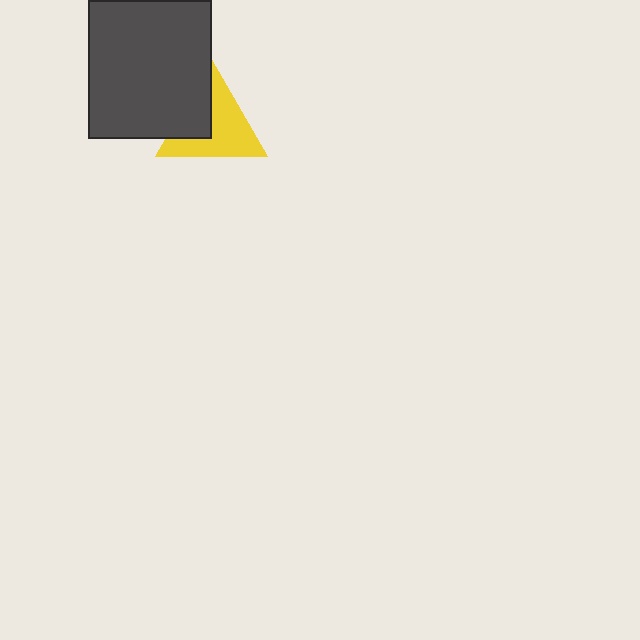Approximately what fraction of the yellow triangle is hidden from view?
Roughly 33% of the yellow triangle is hidden behind the dark gray rectangle.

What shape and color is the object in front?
The object in front is a dark gray rectangle.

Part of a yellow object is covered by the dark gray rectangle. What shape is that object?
It is a triangle.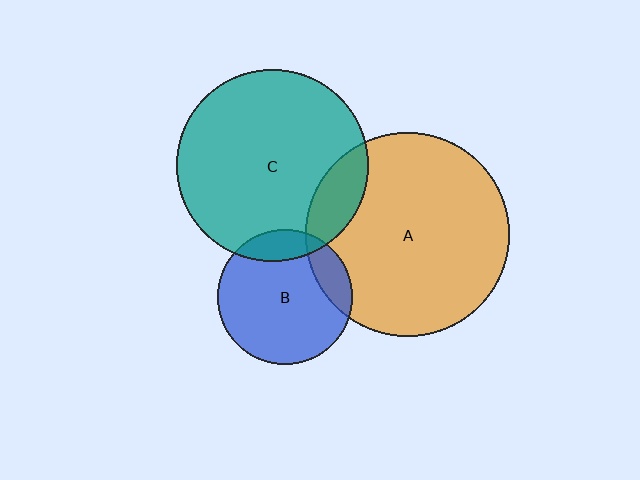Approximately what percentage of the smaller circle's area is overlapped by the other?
Approximately 15%.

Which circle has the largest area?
Circle A (orange).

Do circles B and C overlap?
Yes.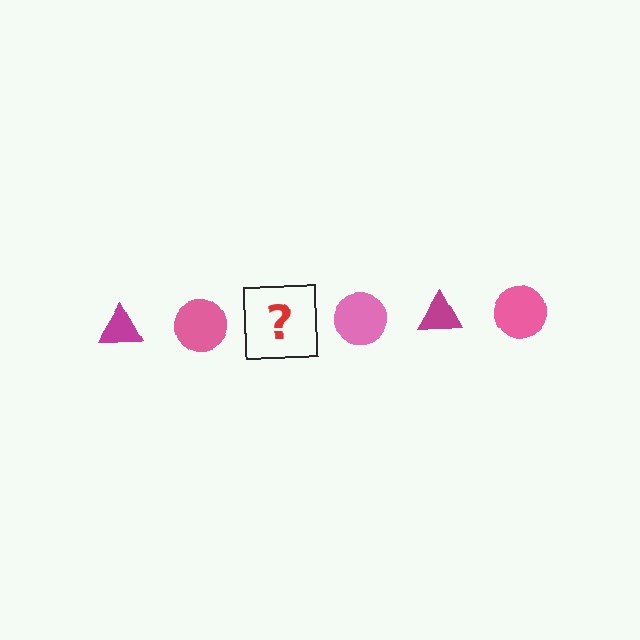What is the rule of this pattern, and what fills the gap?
The rule is that the pattern alternates between magenta triangle and pink circle. The gap should be filled with a magenta triangle.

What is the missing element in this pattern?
The missing element is a magenta triangle.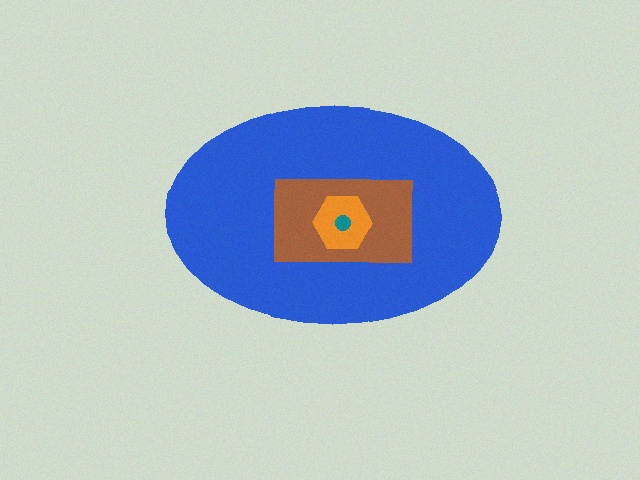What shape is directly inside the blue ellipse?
The brown rectangle.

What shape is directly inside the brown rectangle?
The orange hexagon.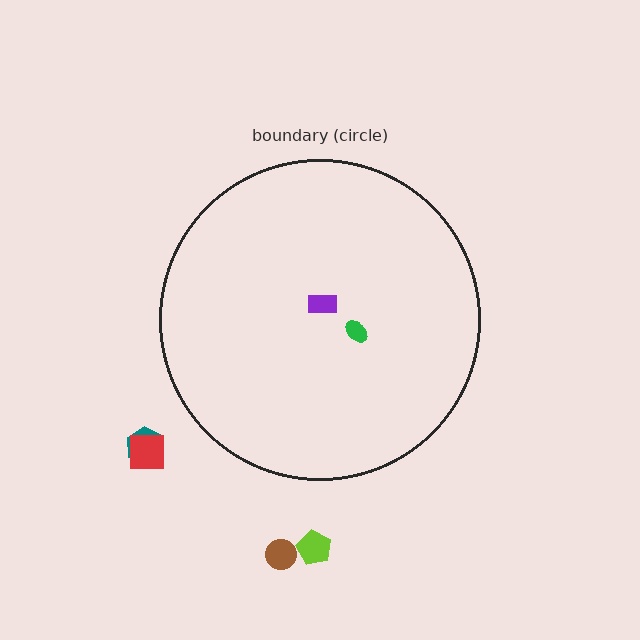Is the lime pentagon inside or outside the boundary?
Outside.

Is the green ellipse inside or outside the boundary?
Inside.